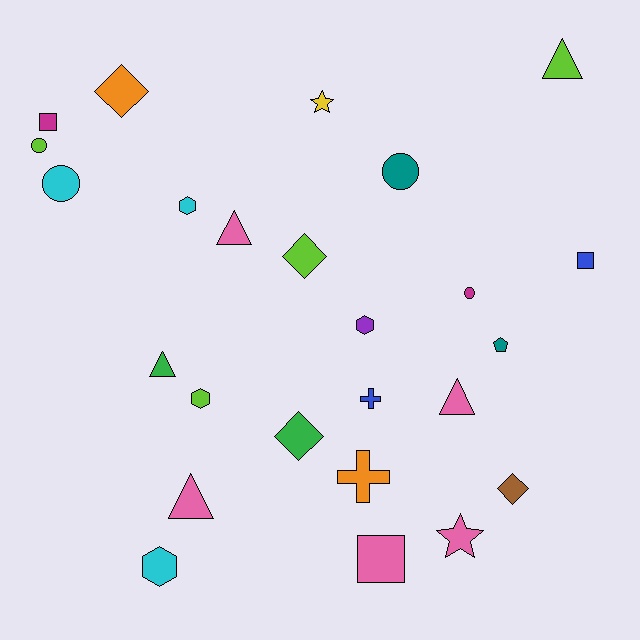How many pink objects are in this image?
There are 5 pink objects.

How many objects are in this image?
There are 25 objects.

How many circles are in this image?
There are 4 circles.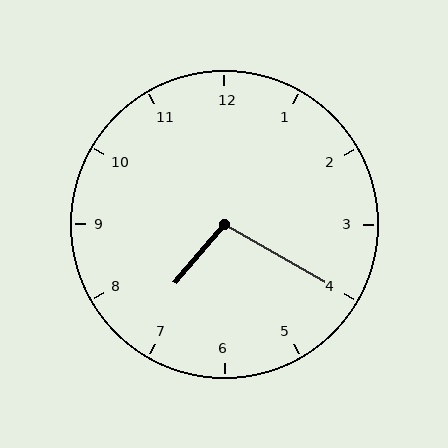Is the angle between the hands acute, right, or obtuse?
It is obtuse.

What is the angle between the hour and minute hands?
Approximately 100 degrees.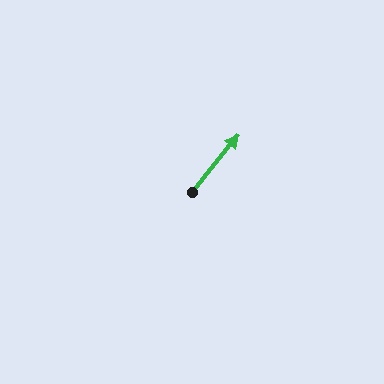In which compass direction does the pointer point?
Northeast.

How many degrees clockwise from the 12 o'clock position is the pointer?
Approximately 39 degrees.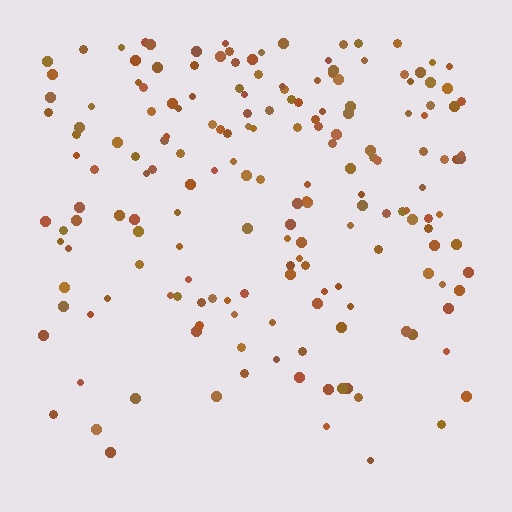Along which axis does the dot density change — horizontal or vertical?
Vertical.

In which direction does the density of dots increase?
From bottom to top, with the top side densest.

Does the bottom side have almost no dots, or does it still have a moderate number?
Still a moderate number, just noticeably fewer than the top.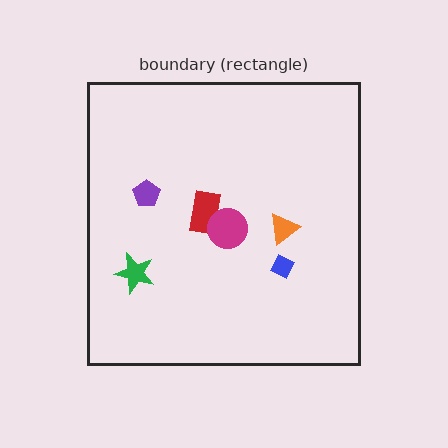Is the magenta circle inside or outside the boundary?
Inside.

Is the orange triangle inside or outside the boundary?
Inside.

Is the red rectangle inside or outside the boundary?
Inside.